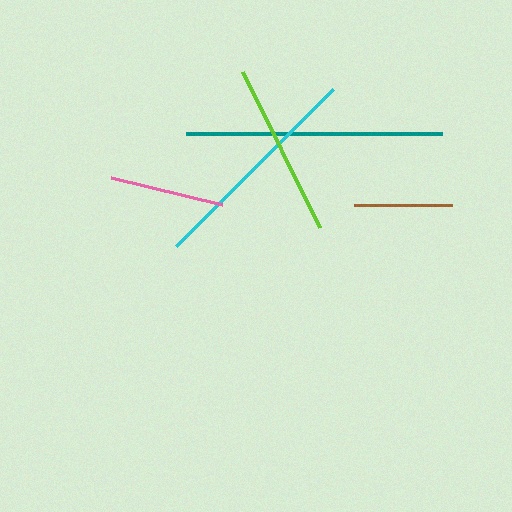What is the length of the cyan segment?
The cyan segment is approximately 222 pixels long.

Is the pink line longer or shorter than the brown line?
The pink line is longer than the brown line.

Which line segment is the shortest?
The brown line is the shortest at approximately 98 pixels.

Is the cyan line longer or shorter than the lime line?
The cyan line is longer than the lime line.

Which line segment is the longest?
The teal line is the longest at approximately 256 pixels.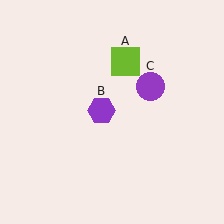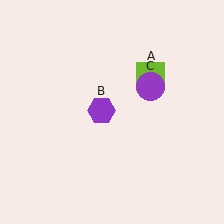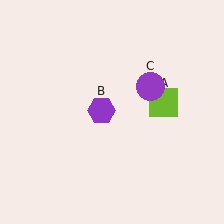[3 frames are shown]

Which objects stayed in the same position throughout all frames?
Purple hexagon (object B) and purple circle (object C) remained stationary.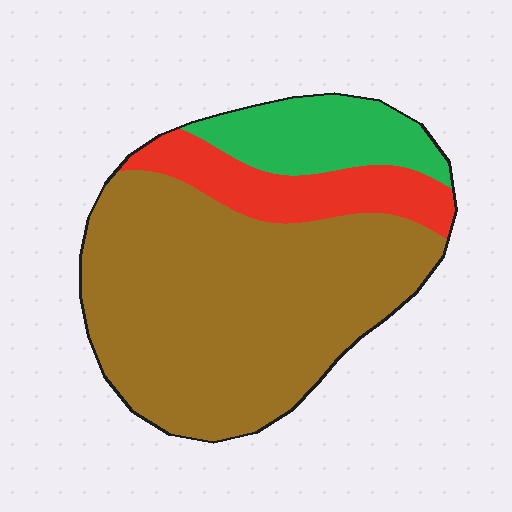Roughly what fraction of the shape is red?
Red covers roughly 15% of the shape.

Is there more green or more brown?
Brown.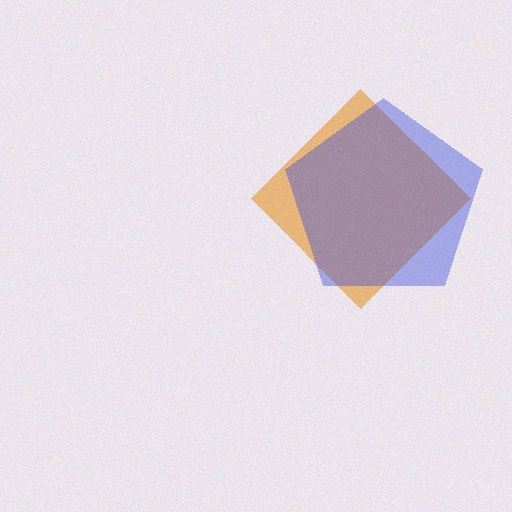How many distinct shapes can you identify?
There are 2 distinct shapes: an orange diamond, a blue pentagon.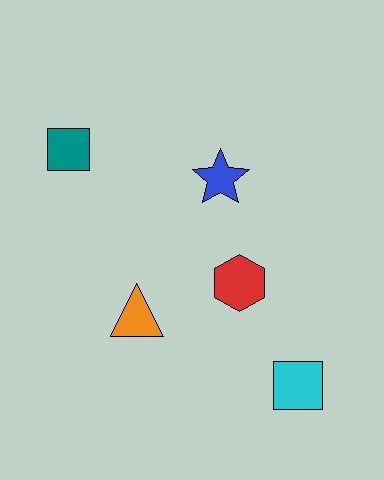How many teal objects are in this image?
There is 1 teal object.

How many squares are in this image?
There are 2 squares.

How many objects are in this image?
There are 5 objects.